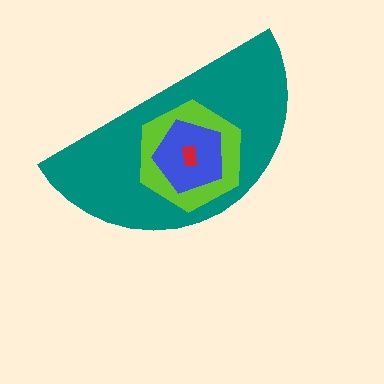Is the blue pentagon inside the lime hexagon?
Yes.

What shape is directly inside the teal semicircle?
The lime hexagon.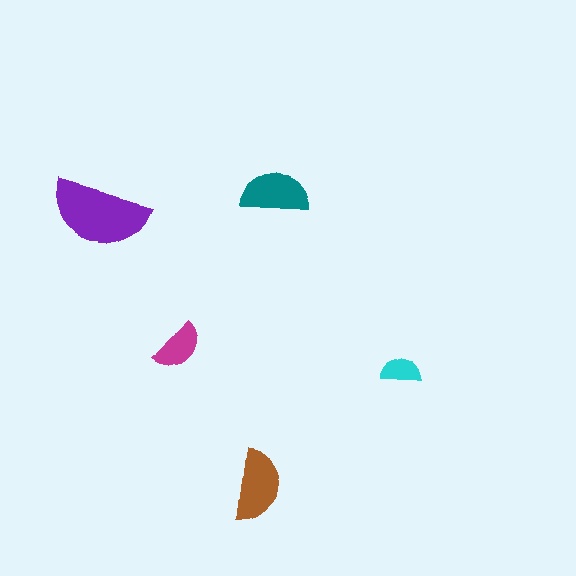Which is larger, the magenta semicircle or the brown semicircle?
The brown one.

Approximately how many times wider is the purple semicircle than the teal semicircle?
About 1.5 times wider.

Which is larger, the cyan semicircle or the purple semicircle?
The purple one.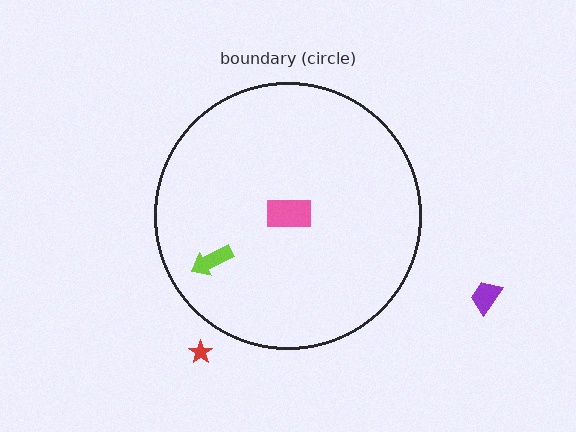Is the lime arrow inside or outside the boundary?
Inside.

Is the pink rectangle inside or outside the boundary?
Inside.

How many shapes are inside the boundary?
2 inside, 2 outside.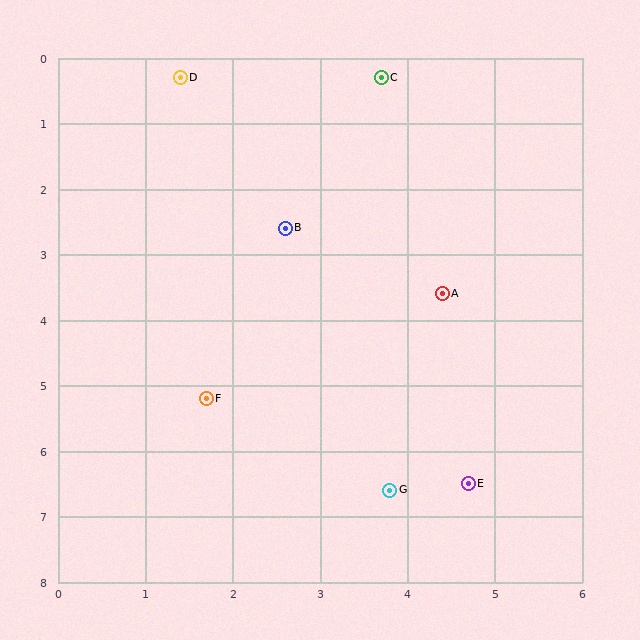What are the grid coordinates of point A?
Point A is at approximately (4.4, 3.6).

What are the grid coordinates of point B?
Point B is at approximately (2.6, 2.6).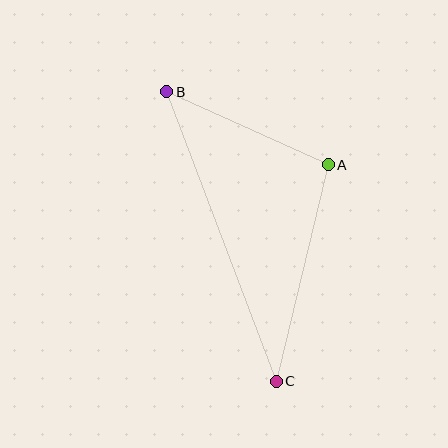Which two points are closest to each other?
Points A and B are closest to each other.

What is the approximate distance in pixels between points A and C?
The distance between A and C is approximately 223 pixels.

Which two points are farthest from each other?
Points B and C are farthest from each other.